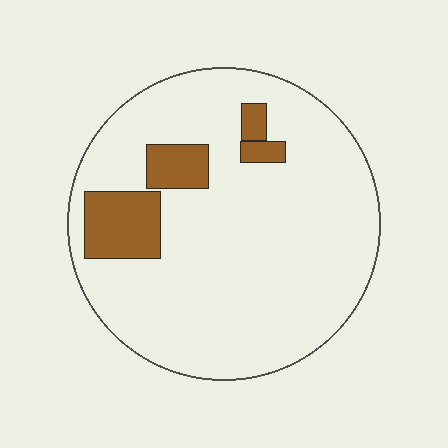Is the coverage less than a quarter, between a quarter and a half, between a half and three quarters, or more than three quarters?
Less than a quarter.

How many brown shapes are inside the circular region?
4.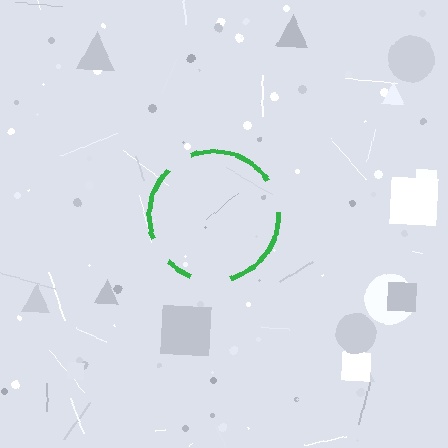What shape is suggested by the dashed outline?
The dashed outline suggests a circle.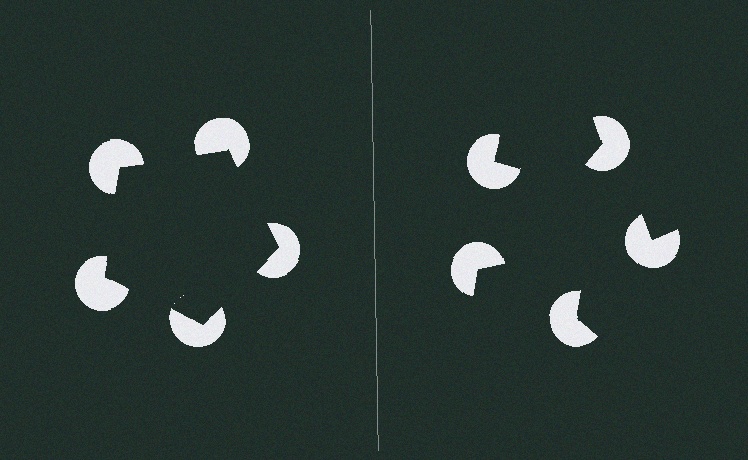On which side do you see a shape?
An illusory pentagon appears on the left side. On the right side the wedge cuts are rotated, so no coherent shape forms.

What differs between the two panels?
The pac-man discs are positioned identically on both sides; only the wedge orientations differ. On the left they align to a pentagon; on the right they are misaligned.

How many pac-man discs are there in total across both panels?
10 — 5 on each side.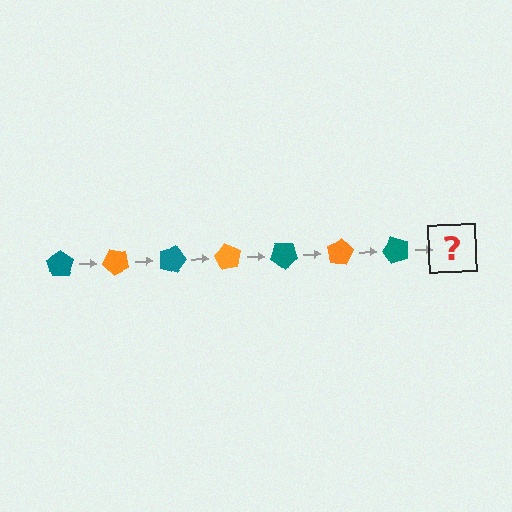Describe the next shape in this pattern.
It should be an orange pentagon, rotated 315 degrees from the start.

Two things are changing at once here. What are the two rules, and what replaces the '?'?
The two rules are that it rotates 45 degrees each step and the color cycles through teal and orange. The '?' should be an orange pentagon, rotated 315 degrees from the start.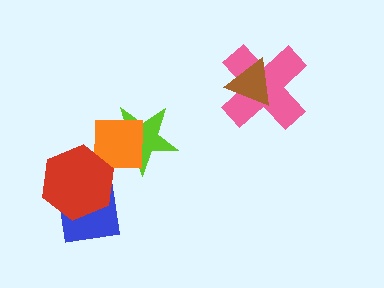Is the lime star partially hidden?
Yes, it is partially covered by another shape.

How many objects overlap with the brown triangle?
1 object overlaps with the brown triangle.